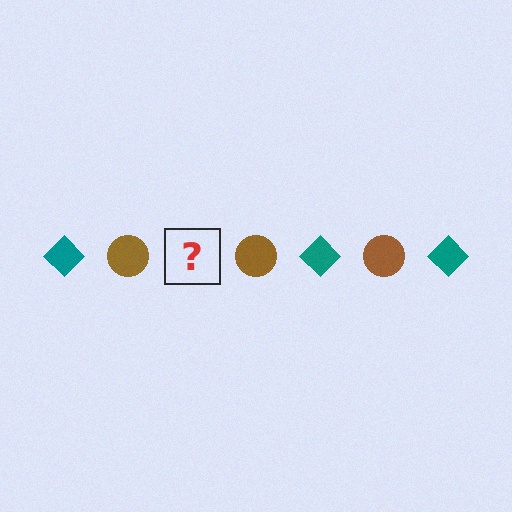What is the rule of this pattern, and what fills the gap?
The rule is that the pattern alternates between teal diamond and brown circle. The gap should be filled with a teal diamond.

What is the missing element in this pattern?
The missing element is a teal diamond.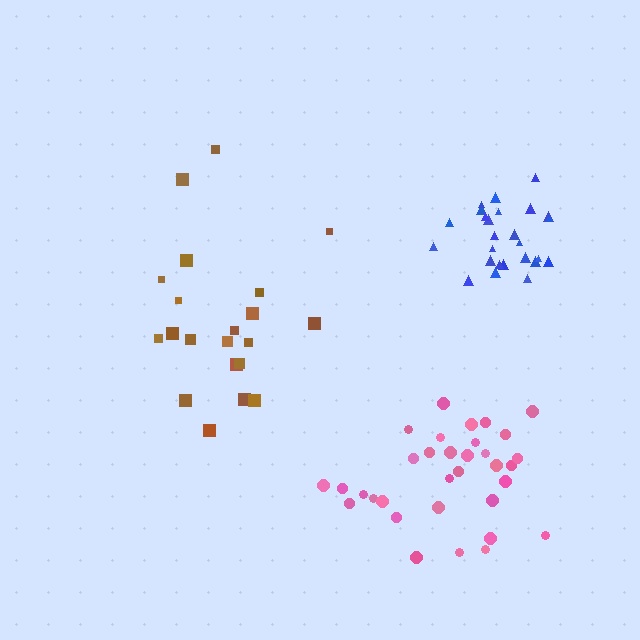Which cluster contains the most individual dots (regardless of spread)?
Pink (33).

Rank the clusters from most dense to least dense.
blue, pink, brown.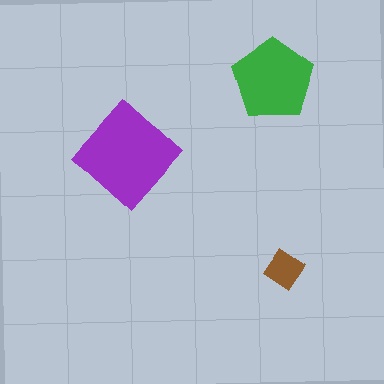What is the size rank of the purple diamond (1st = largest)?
1st.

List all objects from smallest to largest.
The brown diamond, the green pentagon, the purple diamond.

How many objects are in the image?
There are 3 objects in the image.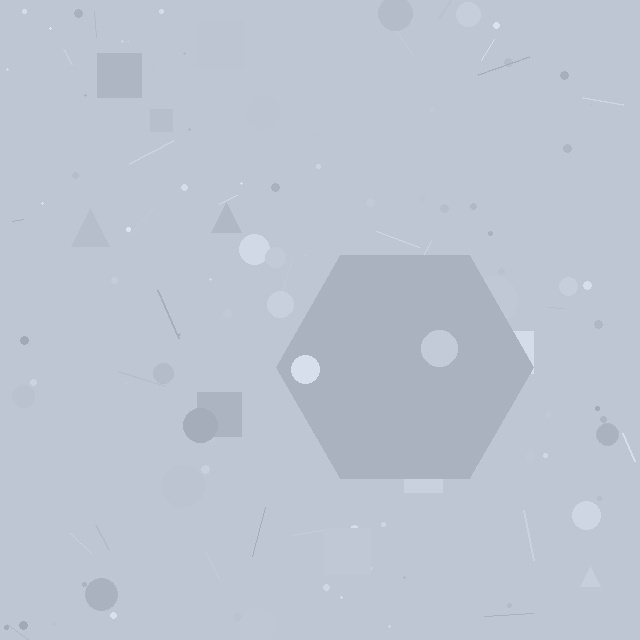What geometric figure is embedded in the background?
A hexagon is embedded in the background.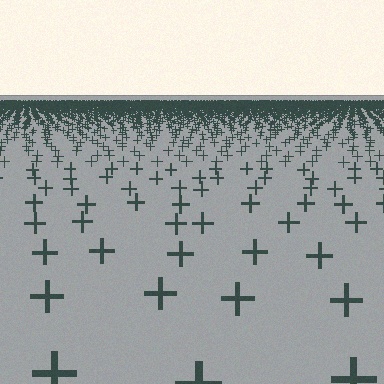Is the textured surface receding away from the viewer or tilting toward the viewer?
The surface is receding away from the viewer. Texture elements get smaller and denser toward the top.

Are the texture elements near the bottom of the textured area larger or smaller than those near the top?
Larger. Near the bottom, elements are closer to the viewer and appear at a bigger on-screen size.